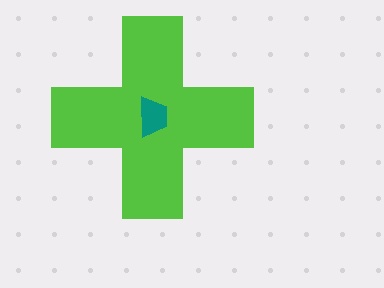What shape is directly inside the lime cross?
The teal trapezoid.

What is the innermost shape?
The teal trapezoid.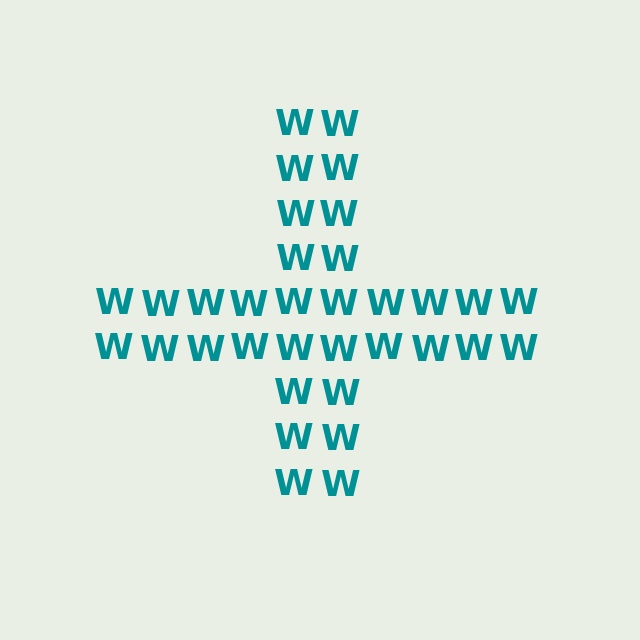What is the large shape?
The large shape is a cross.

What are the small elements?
The small elements are letter W's.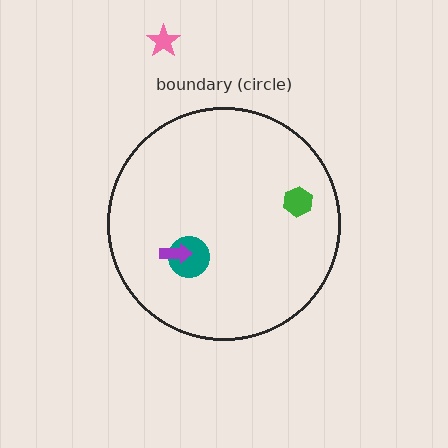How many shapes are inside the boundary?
3 inside, 1 outside.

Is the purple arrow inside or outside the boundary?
Inside.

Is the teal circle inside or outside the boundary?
Inside.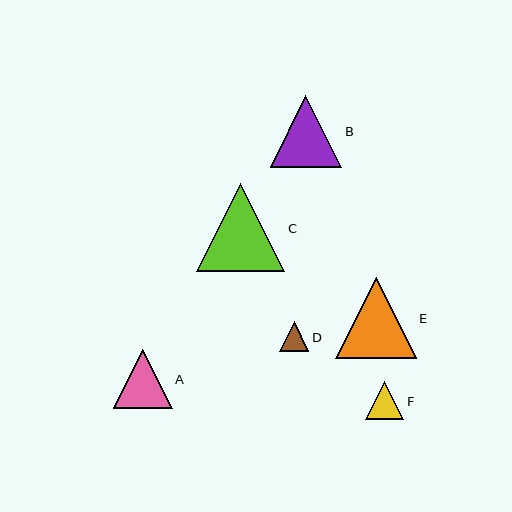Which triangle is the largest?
Triangle C is the largest with a size of approximately 88 pixels.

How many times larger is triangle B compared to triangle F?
Triangle B is approximately 1.9 times the size of triangle F.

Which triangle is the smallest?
Triangle D is the smallest with a size of approximately 29 pixels.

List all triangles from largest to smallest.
From largest to smallest: C, E, B, A, F, D.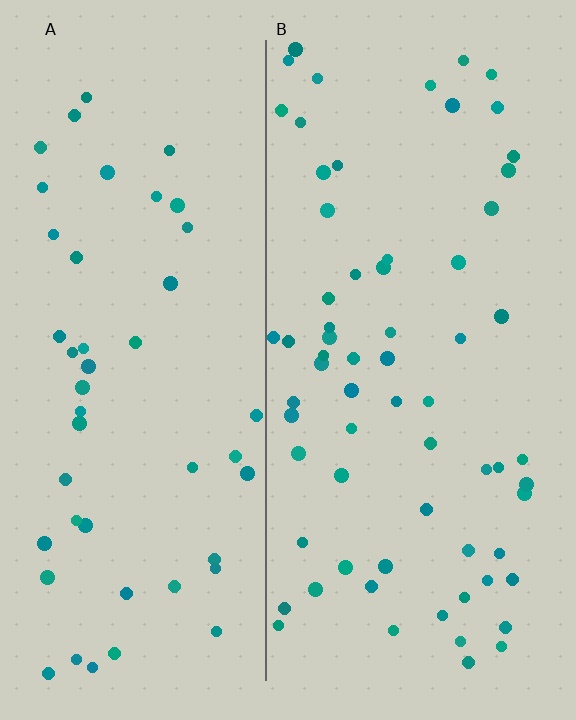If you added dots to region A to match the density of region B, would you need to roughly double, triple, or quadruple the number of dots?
Approximately double.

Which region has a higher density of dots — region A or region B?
B (the right).